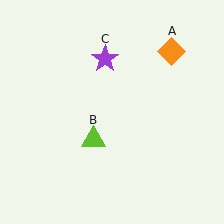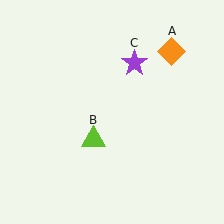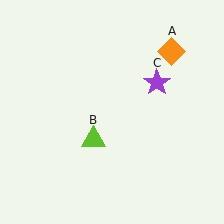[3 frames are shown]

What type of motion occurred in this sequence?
The purple star (object C) rotated clockwise around the center of the scene.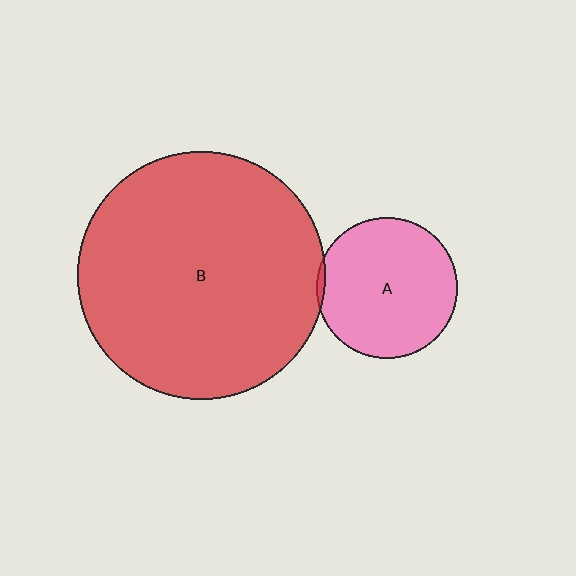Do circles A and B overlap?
Yes.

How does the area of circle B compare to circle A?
Approximately 3.1 times.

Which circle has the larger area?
Circle B (red).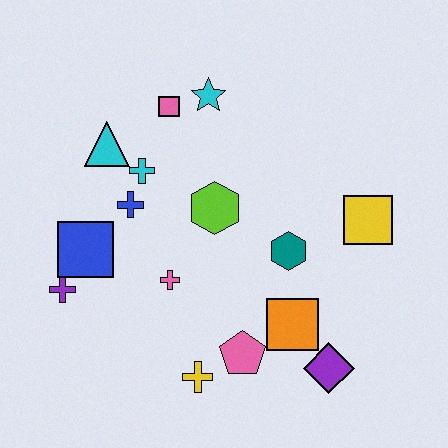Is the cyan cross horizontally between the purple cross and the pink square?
Yes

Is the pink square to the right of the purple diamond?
No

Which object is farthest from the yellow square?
The purple cross is farthest from the yellow square.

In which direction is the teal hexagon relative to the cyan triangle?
The teal hexagon is to the right of the cyan triangle.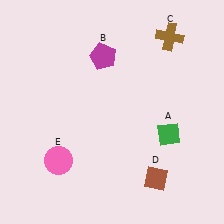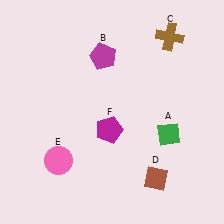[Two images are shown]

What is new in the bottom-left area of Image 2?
A magenta pentagon (F) was added in the bottom-left area of Image 2.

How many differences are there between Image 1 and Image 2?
There is 1 difference between the two images.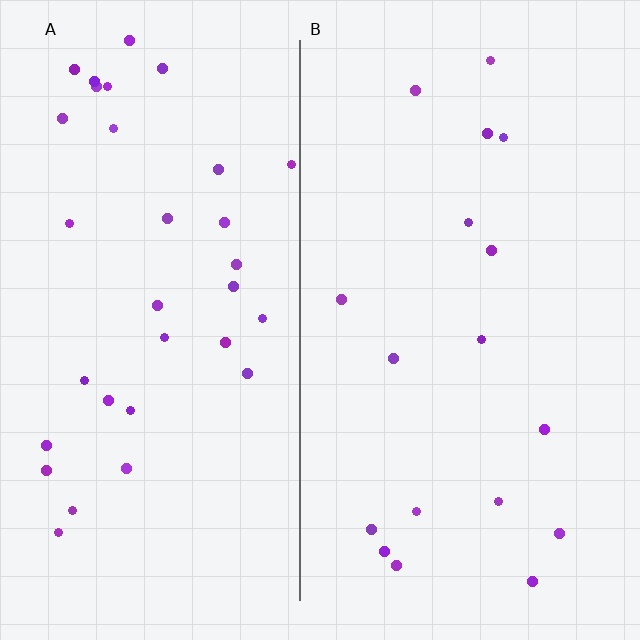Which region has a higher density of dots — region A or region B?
A (the left).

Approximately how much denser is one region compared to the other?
Approximately 1.9× — region A over region B.